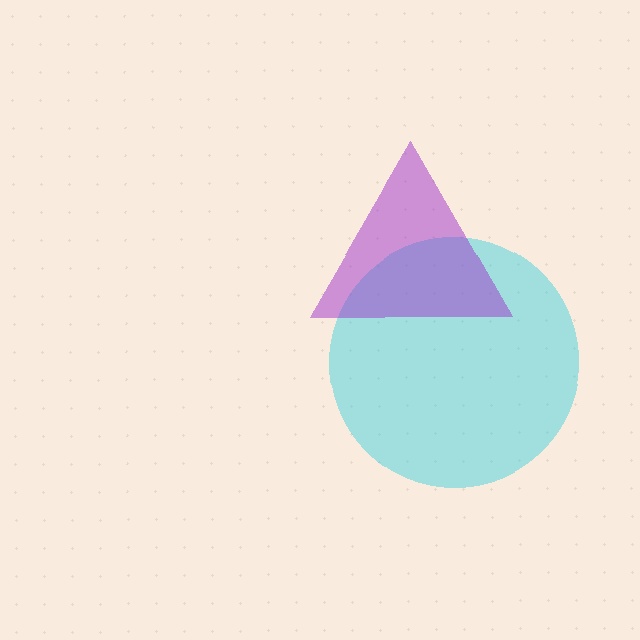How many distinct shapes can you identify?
There are 2 distinct shapes: a cyan circle, a purple triangle.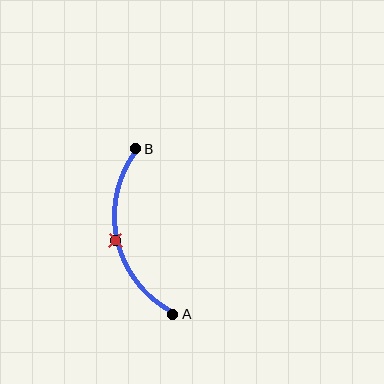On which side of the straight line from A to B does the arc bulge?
The arc bulges to the left of the straight line connecting A and B.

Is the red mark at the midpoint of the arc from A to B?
Yes. The red mark lies on the arc at equal arc-length from both A and B — it is the arc midpoint.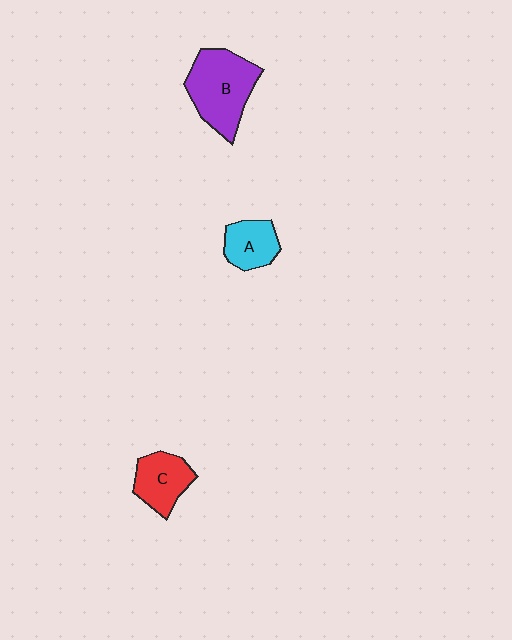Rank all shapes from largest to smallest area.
From largest to smallest: B (purple), C (red), A (cyan).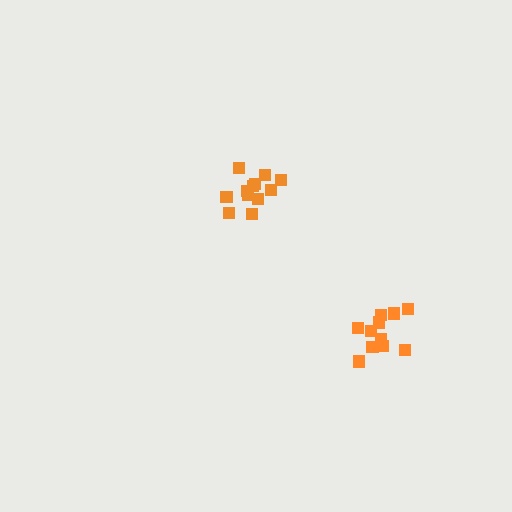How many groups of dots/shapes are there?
There are 2 groups.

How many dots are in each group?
Group 1: 12 dots, Group 2: 11 dots (23 total).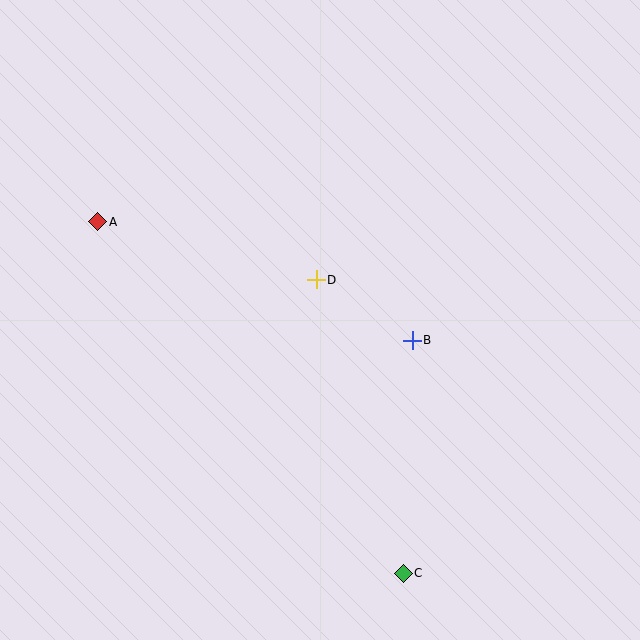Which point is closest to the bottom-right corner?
Point C is closest to the bottom-right corner.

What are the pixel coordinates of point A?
Point A is at (98, 222).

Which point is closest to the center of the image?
Point D at (316, 280) is closest to the center.